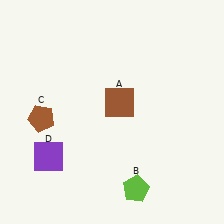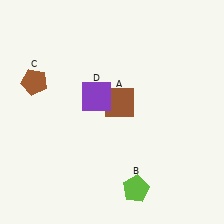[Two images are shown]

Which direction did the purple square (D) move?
The purple square (D) moved up.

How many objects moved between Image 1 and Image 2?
2 objects moved between the two images.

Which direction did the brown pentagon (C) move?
The brown pentagon (C) moved up.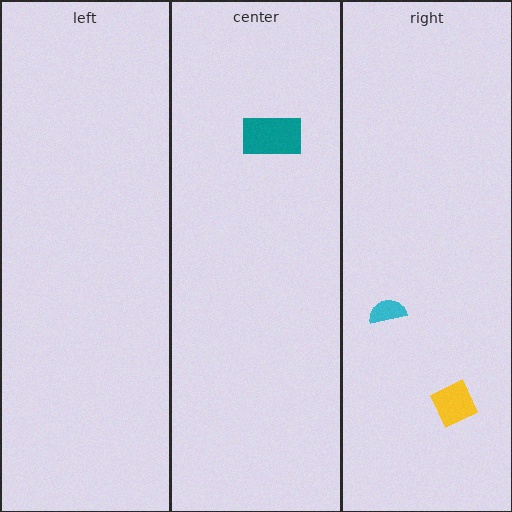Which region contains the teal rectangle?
The center region.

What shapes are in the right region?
The yellow diamond, the cyan semicircle.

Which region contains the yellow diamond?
The right region.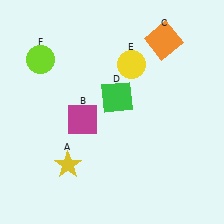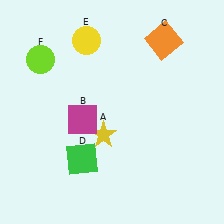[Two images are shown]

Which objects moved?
The objects that moved are: the yellow star (A), the green square (D), the yellow circle (E).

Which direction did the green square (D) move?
The green square (D) moved down.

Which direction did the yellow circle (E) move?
The yellow circle (E) moved left.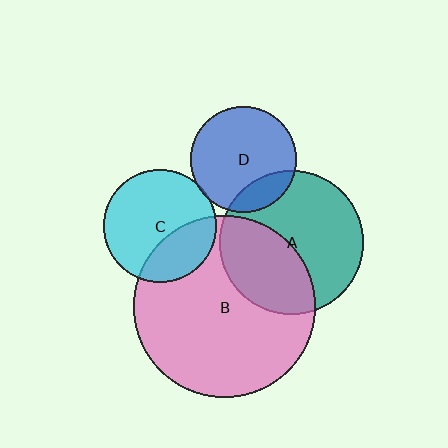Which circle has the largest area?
Circle B (pink).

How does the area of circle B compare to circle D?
Approximately 2.9 times.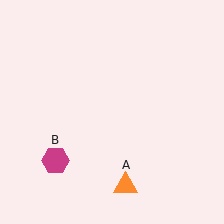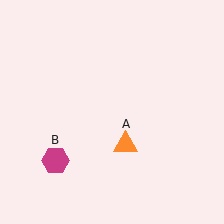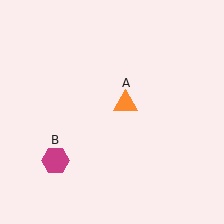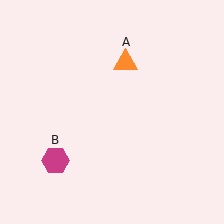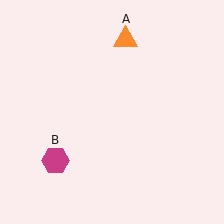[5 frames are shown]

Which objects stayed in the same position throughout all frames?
Magenta hexagon (object B) remained stationary.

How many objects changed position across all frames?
1 object changed position: orange triangle (object A).